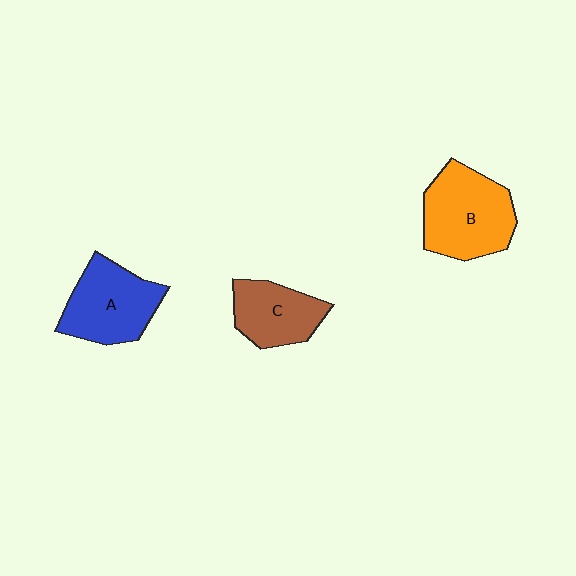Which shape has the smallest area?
Shape C (brown).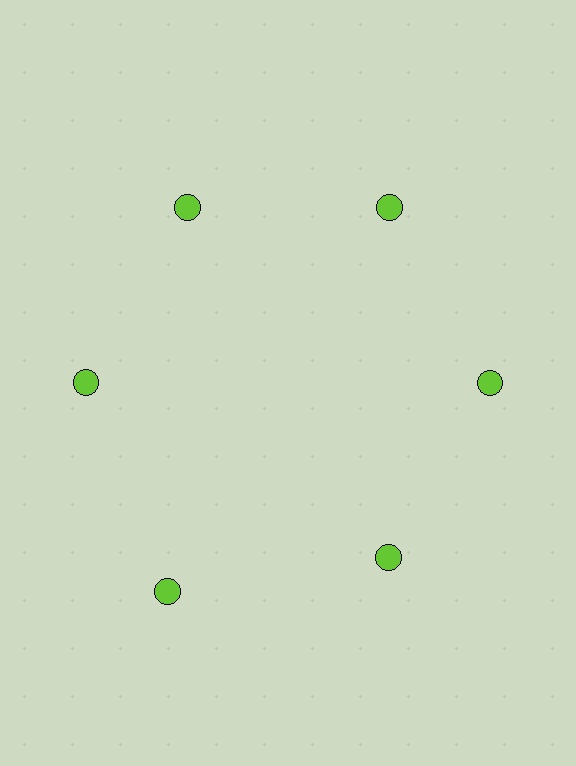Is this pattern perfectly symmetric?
No. The 6 lime circles are arranged in a ring, but one element near the 7 o'clock position is pushed outward from the center, breaking the 6-fold rotational symmetry.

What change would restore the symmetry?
The symmetry would be restored by moving it inward, back onto the ring so that all 6 circles sit at equal angles and equal distance from the center.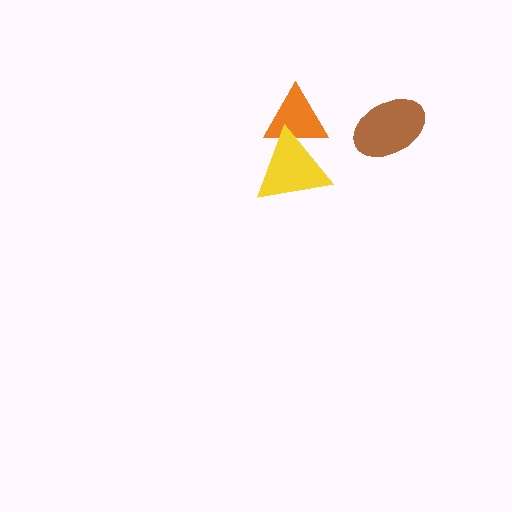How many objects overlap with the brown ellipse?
0 objects overlap with the brown ellipse.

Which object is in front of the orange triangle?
The yellow triangle is in front of the orange triangle.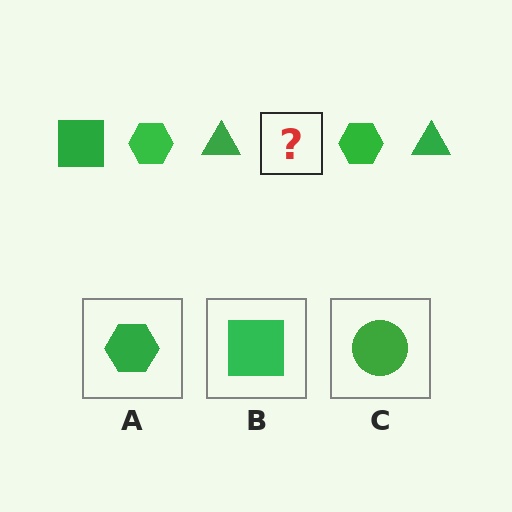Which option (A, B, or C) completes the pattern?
B.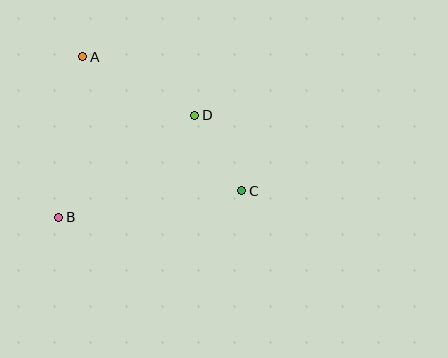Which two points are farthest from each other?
Points A and C are farthest from each other.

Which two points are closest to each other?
Points C and D are closest to each other.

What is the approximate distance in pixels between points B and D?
The distance between B and D is approximately 170 pixels.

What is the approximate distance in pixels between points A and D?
The distance between A and D is approximately 127 pixels.